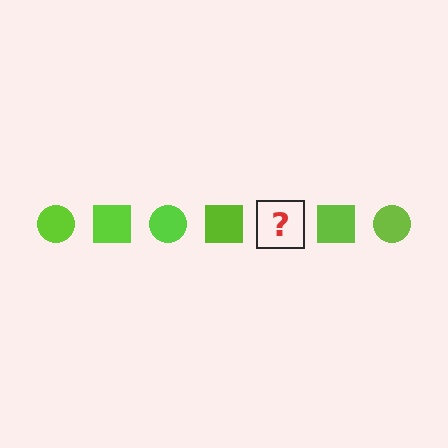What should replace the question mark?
The question mark should be replaced with a lime circle.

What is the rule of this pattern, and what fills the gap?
The rule is that the pattern cycles through circle, square shapes in lime. The gap should be filled with a lime circle.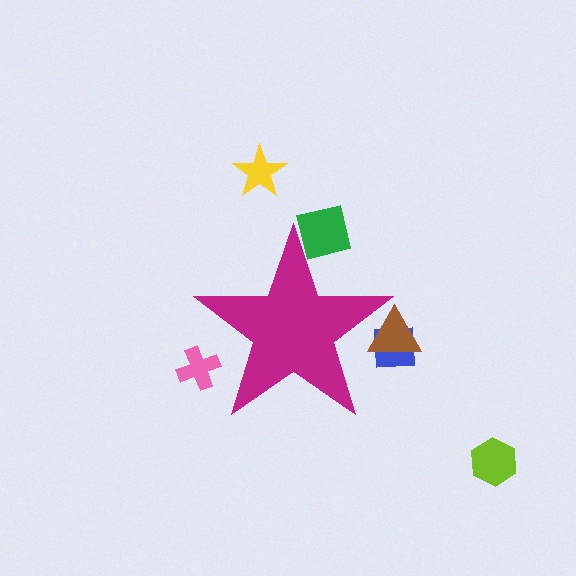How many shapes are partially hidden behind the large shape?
4 shapes are partially hidden.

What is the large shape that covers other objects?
A magenta star.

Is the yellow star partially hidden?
No, the yellow star is fully visible.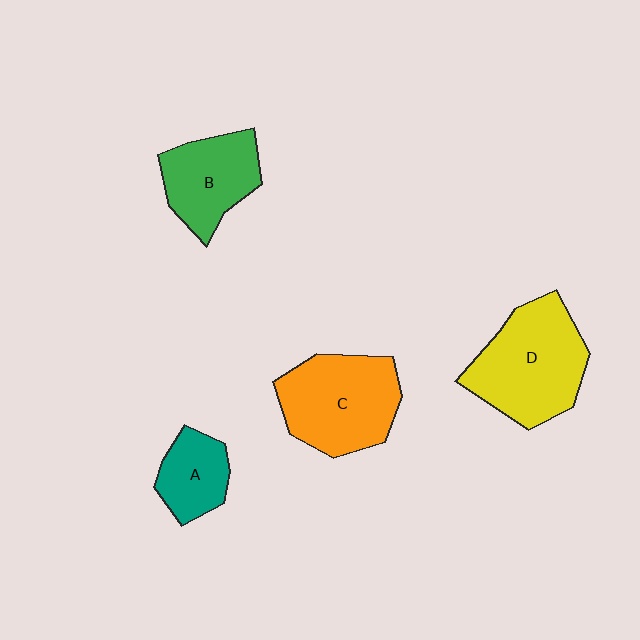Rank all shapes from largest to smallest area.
From largest to smallest: D (yellow), C (orange), B (green), A (teal).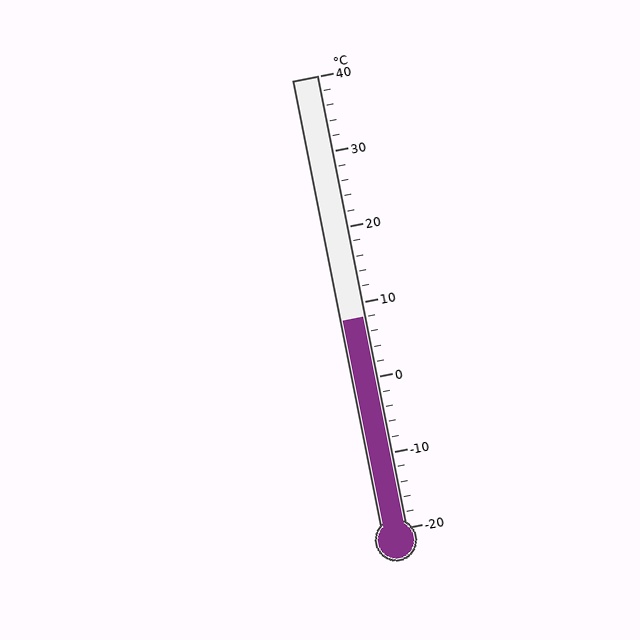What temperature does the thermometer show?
The thermometer shows approximately 8°C.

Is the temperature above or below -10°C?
The temperature is above -10°C.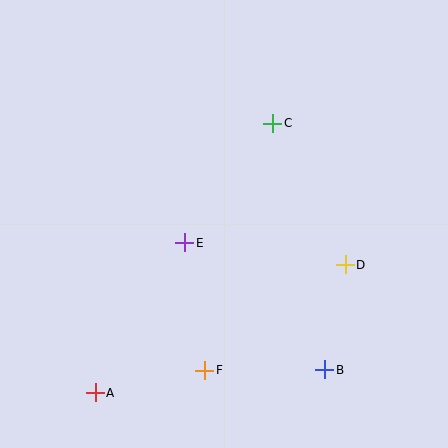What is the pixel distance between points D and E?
The distance between D and E is 162 pixels.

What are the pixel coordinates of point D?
Point D is at (345, 265).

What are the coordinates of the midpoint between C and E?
The midpoint between C and E is at (229, 183).